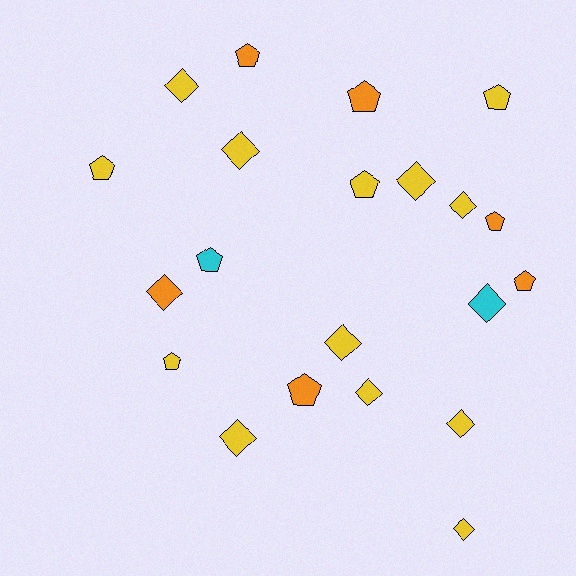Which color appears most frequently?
Yellow, with 13 objects.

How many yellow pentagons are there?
There are 4 yellow pentagons.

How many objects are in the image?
There are 21 objects.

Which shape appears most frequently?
Diamond, with 11 objects.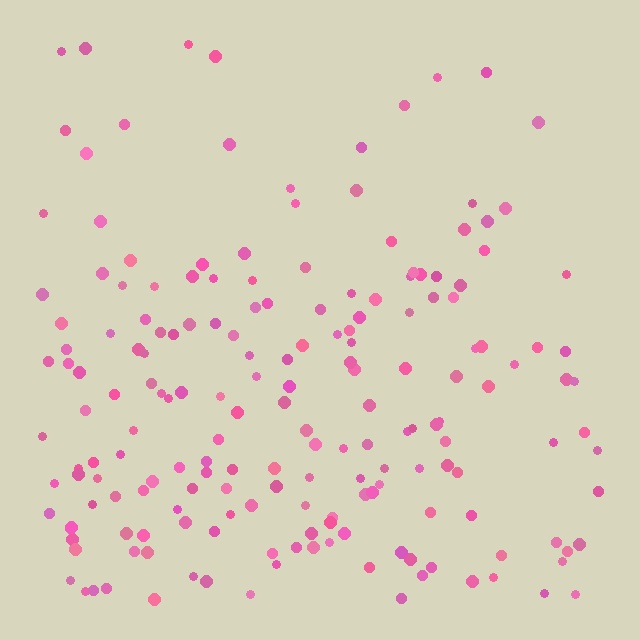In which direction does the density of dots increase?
From top to bottom, with the bottom side densest.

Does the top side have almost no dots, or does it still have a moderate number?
Still a moderate number, just noticeably fewer than the bottom.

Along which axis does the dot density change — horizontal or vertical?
Vertical.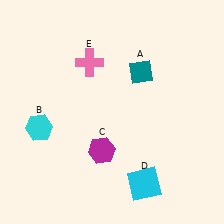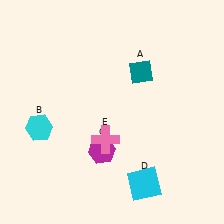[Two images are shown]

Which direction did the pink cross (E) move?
The pink cross (E) moved down.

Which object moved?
The pink cross (E) moved down.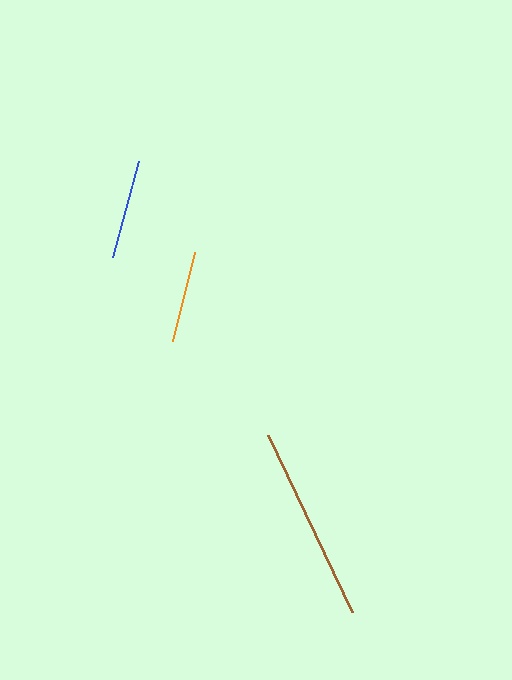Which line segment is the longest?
The brown line is the longest at approximately 195 pixels.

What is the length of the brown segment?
The brown segment is approximately 195 pixels long.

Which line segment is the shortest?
The orange line is the shortest at approximately 91 pixels.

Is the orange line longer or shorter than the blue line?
The blue line is longer than the orange line.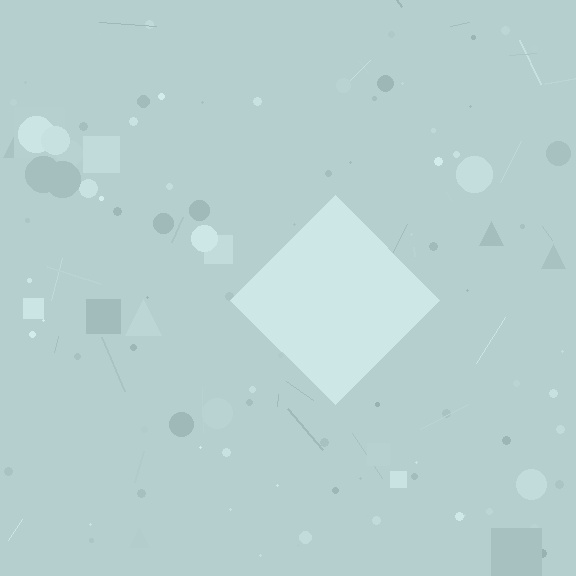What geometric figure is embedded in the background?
A diamond is embedded in the background.